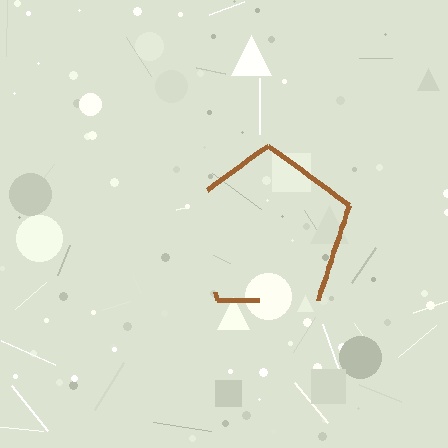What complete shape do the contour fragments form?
The contour fragments form a pentagon.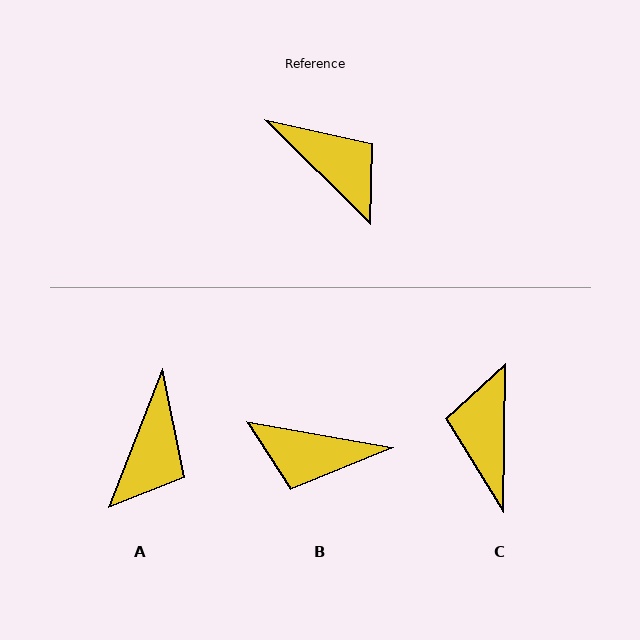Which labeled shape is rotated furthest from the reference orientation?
B, about 146 degrees away.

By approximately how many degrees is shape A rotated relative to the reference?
Approximately 67 degrees clockwise.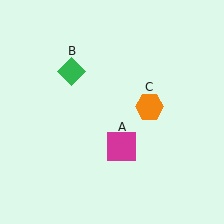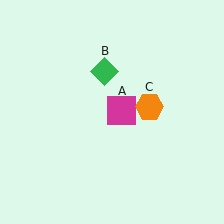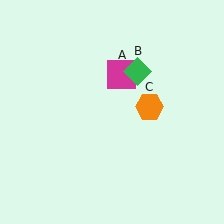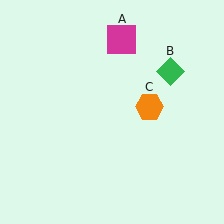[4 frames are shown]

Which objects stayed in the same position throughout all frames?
Orange hexagon (object C) remained stationary.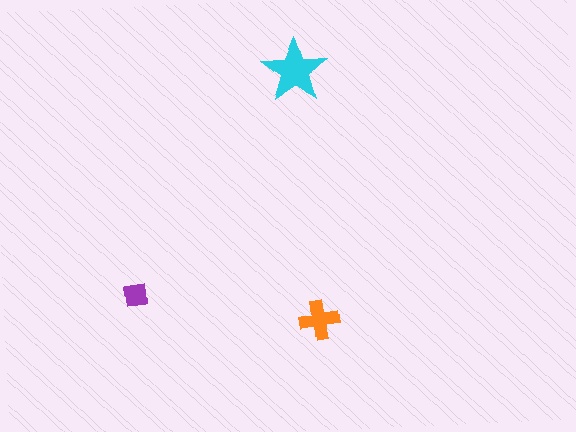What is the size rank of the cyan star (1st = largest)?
1st.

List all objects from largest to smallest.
The cyan star, the orange cross, the purple square.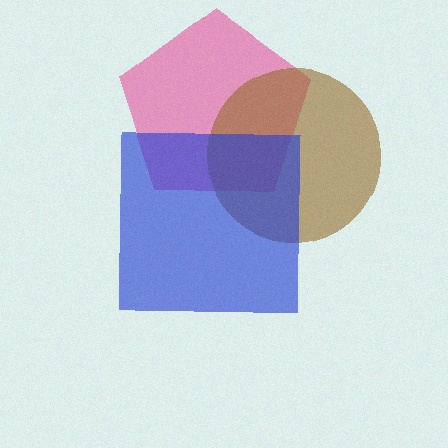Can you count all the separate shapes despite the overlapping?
Yes, there are 3 separate shapes.